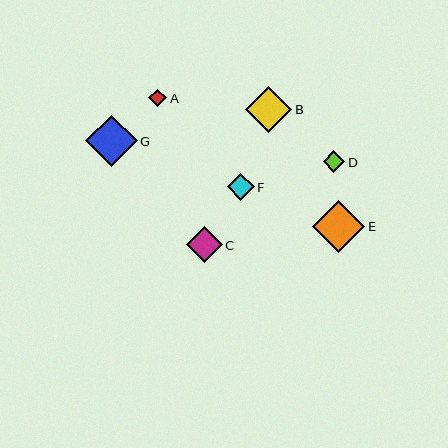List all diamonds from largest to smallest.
From largest to smallest: E, G, B, C, F, D, A.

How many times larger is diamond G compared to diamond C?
Diamond G is approximately 1.4 times the size of diamond C.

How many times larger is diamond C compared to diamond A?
Diamond C is approximately 2.0 times the size of diamond A.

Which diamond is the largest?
Diamond E is the largest with a size of approximately 52 pixels.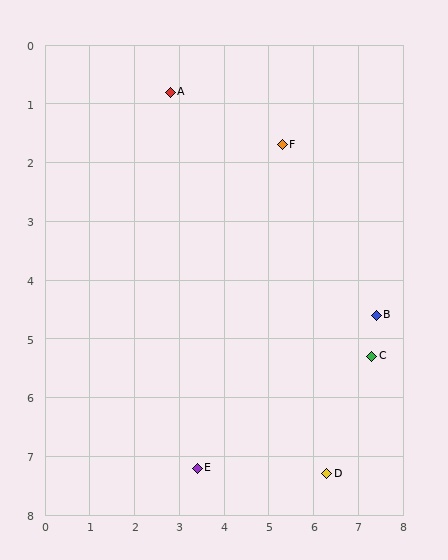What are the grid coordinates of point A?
Point A is at approximately (2.8, 0.8).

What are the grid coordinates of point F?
Point F is at approximately (5.3, 1.7).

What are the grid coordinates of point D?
Point D is at approximately (6.3, 7.3).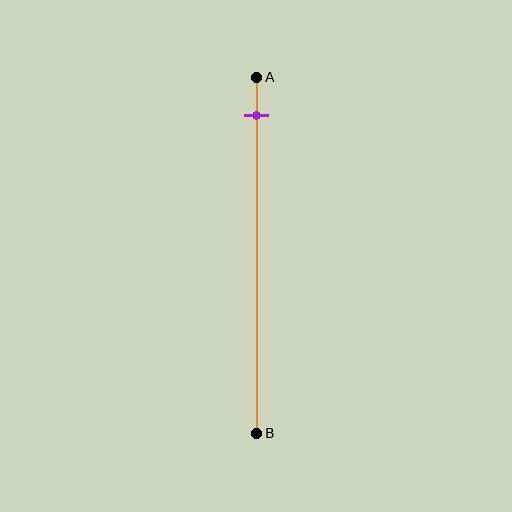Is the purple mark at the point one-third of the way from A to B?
No, the mark is at about 10% from A, not at the 33% one-third point.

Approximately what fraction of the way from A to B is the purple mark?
The purple mark is approximately 10% of the way from A to B.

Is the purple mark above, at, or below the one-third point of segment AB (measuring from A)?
The purple mark is above the one-third point of segment AB.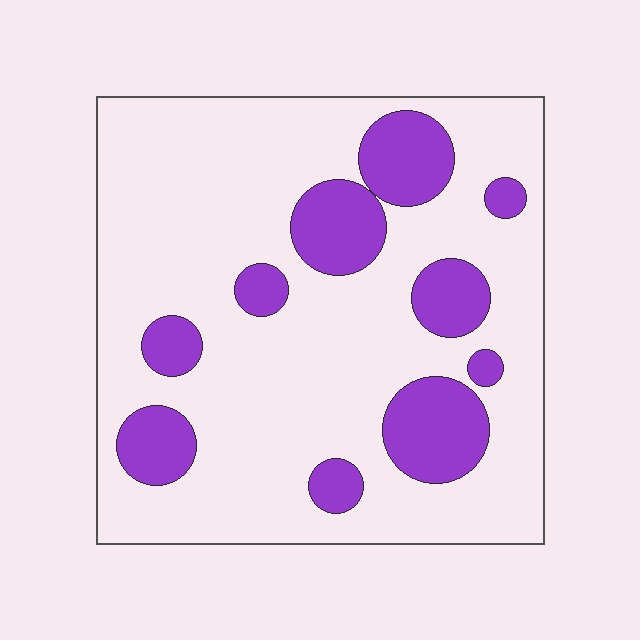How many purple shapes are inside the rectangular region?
10.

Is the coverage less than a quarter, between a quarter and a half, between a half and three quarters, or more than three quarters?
Less than a quarter.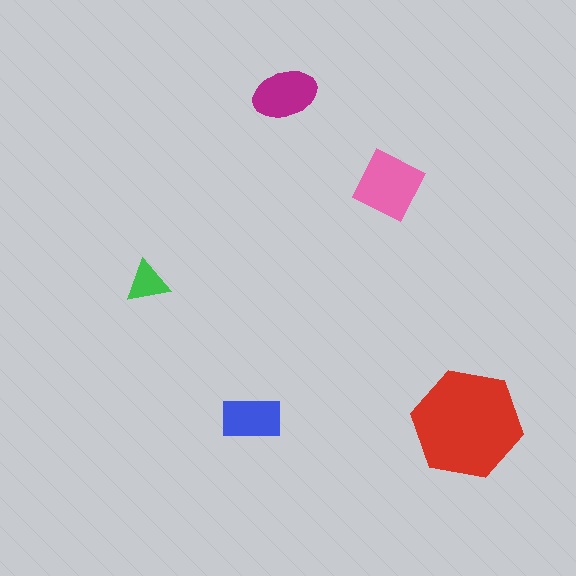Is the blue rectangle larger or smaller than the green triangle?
Larger.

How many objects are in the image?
There are 5 objects in the image.